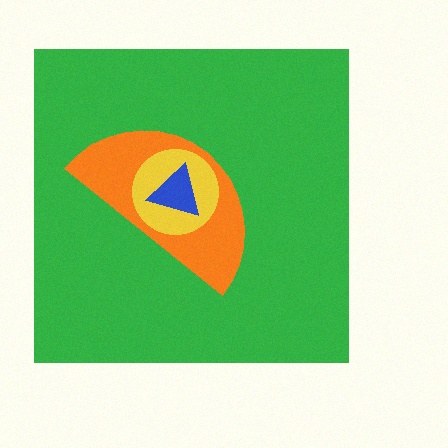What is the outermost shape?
The green square.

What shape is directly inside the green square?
The orange semicircle.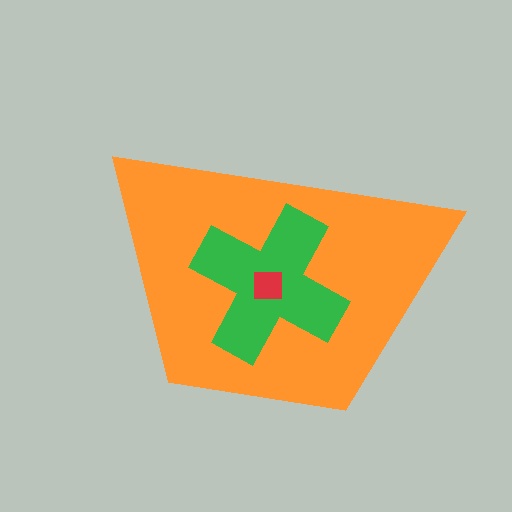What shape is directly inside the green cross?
The red square.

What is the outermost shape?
The orange trapezoid.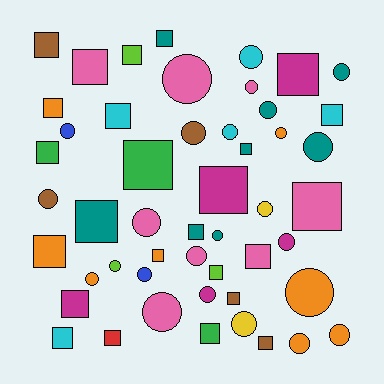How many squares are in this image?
There are 25 squares.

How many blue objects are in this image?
There are 2 blue objects.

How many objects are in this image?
There are 50 objects.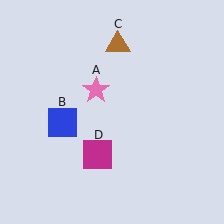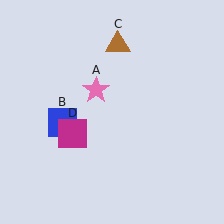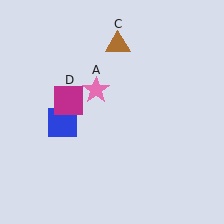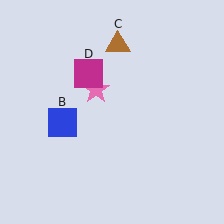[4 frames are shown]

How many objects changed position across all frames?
1 object changed position: magenta square (object D).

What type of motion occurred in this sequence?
The magenta square (object D) rotated clockwise around the center of the scene.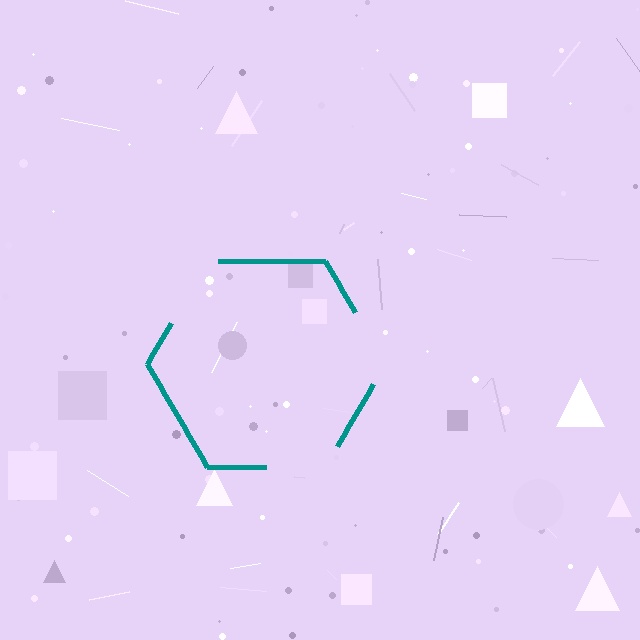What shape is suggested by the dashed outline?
The dashed outline suggests a hexagon.